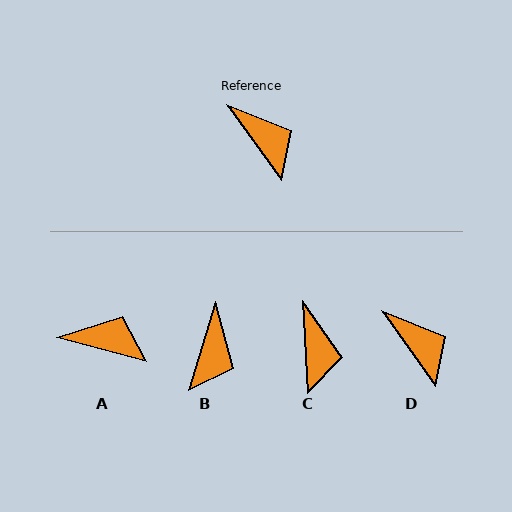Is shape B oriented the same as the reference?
No, it is off by about 53 degrees.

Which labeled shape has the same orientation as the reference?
D.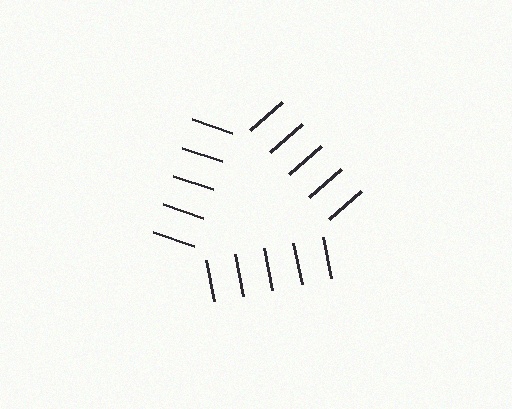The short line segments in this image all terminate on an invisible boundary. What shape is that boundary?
An illusory triangle — the line segments terminate on its edges but no continuous stroke is drawn.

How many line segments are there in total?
15 — 5 along each of the 3 edges.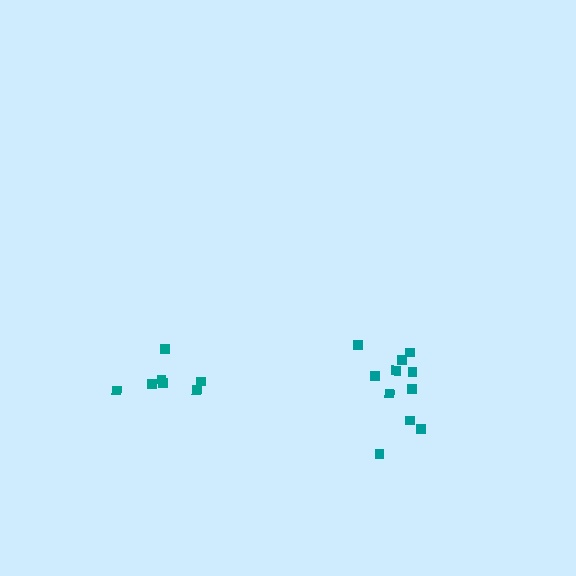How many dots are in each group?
Group 1: 7 dots, Group 2: 11 dots (18 total).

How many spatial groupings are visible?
There are 2 spatial groupings.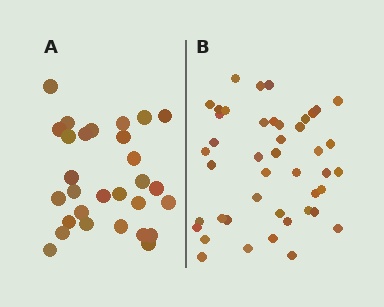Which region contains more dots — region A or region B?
Region B (the right region) has more dots.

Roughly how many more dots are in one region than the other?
Region B has approximately 15 more dots than region A.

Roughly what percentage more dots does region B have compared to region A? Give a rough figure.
About 50% more.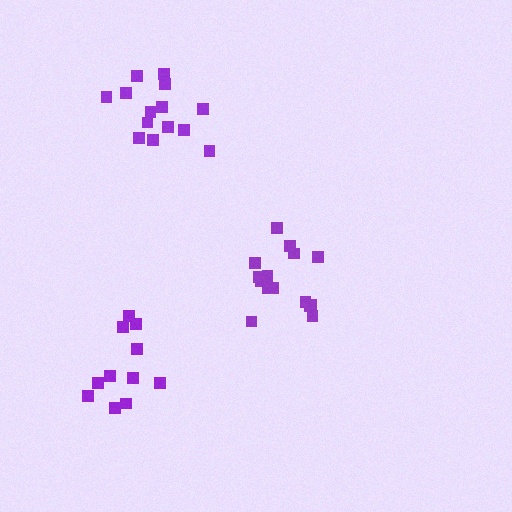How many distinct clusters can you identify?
There are 3 distinct clusters.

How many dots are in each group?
Group 1: 16 dots, Group 2: 14 dots, Group 3: 11 dots (41 total).